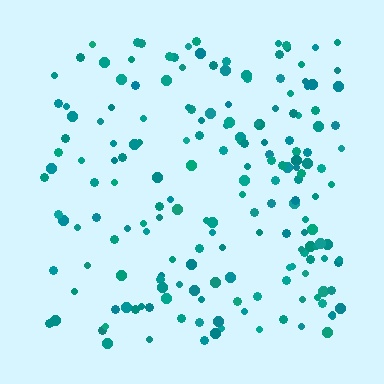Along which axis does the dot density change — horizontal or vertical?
Horizontal.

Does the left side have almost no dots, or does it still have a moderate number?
Still a moderate number, just noticeably fewer than the right.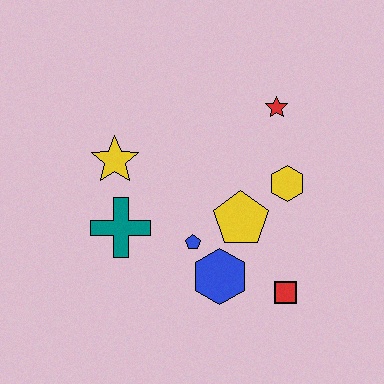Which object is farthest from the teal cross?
The red star is farthest from the teal cross.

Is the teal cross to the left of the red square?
Yes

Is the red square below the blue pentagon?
Yes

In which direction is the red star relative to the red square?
The red star is above the red square.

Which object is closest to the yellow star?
The teal cross is closest to the yellow star.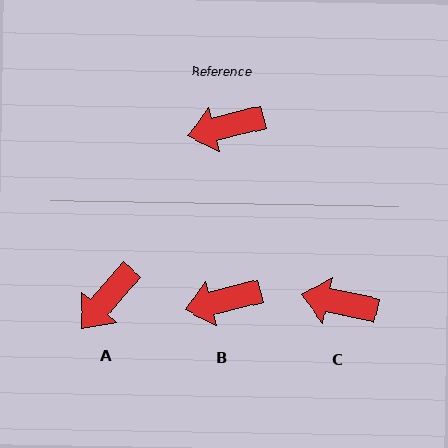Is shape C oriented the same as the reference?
No, it is off by about 26 degrees.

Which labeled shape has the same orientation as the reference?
B.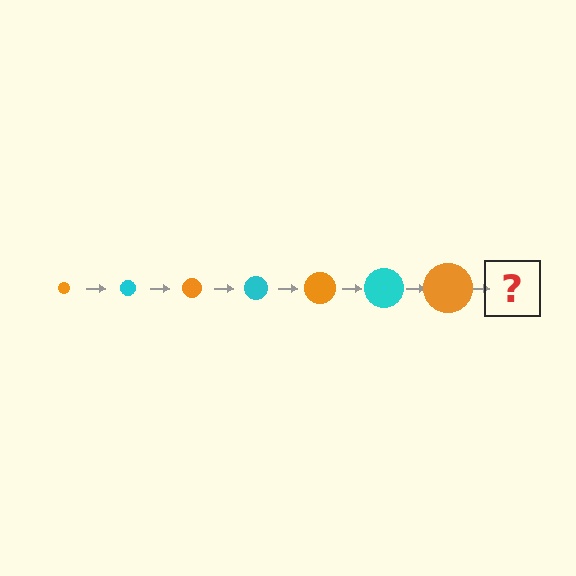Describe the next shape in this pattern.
It should be a cyan circle, larger than the previous one.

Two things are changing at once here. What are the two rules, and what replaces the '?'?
The two rules are that the circle grows larger each step and the color cycles through orange and cyan. The '?' should be a cyan circle, larger than the previous one.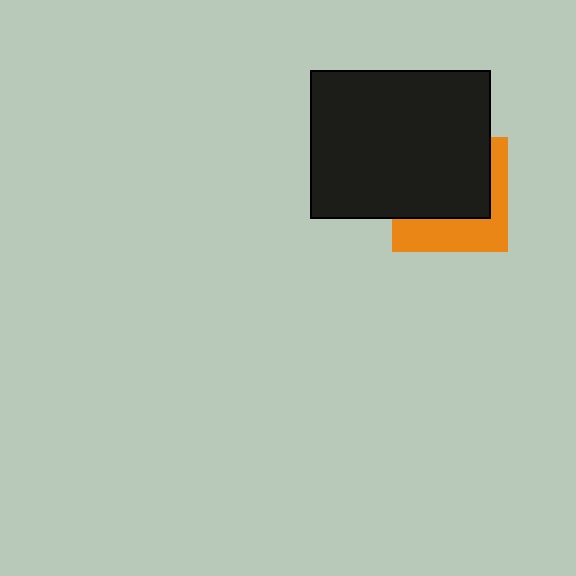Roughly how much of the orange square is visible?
A small part of it is visible (roughly 38%).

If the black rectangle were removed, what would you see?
You would see the complete orange square.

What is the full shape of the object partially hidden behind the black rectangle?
The partially hidden object is an orange square.